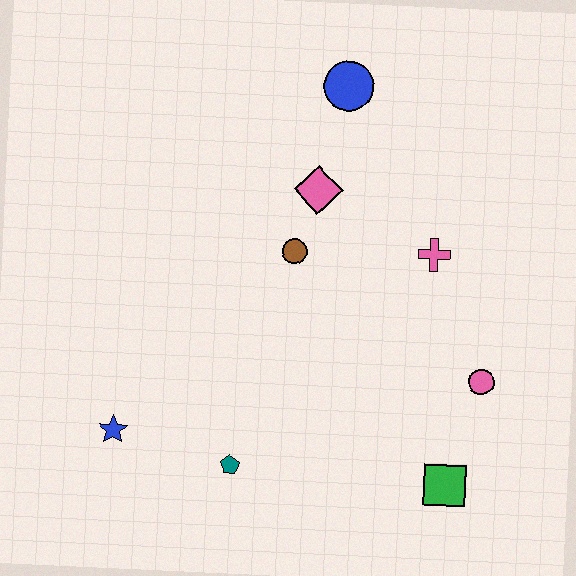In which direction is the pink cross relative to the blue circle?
The pink cross is below the blue circle.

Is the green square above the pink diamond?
No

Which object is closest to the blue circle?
The pink diamond is closest to the blue circle.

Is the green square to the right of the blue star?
Yes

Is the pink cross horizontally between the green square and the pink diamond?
Yes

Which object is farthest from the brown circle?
The green square is farthest from the brown circle.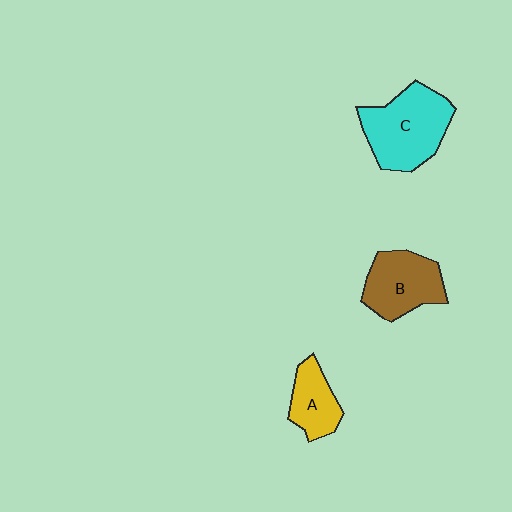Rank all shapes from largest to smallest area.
From largest to smallest: C (cyan), B (brown), A (yellow).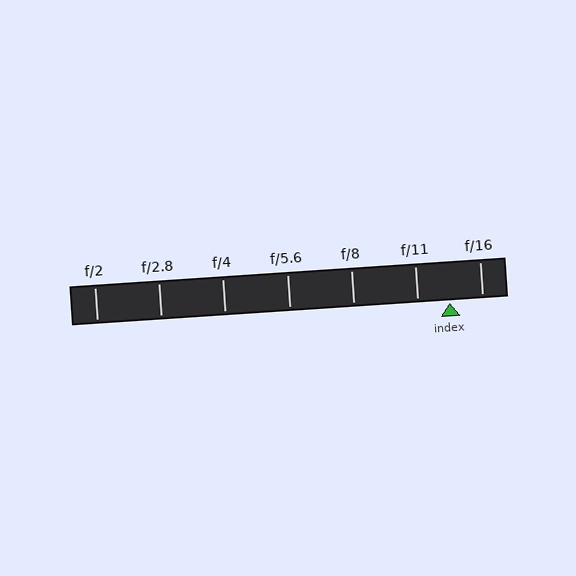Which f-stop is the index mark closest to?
The index mark is closest to f/11.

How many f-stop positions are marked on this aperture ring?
There are 7 f-stop positions marked.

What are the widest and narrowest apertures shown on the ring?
The widest aperture shown is f/2 and the narrowest is f/16.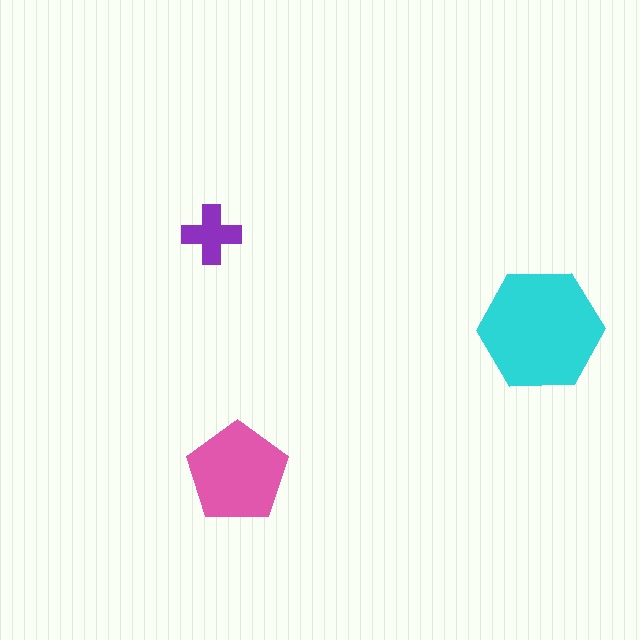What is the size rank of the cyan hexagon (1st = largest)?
1st.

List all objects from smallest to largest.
The purple cross, the pink pentagon, the cyan hexagon.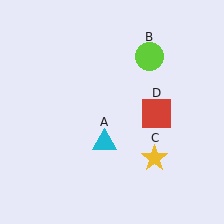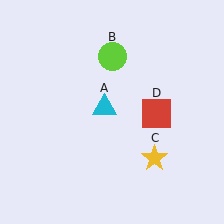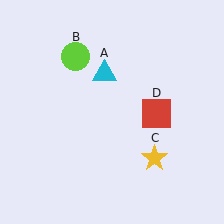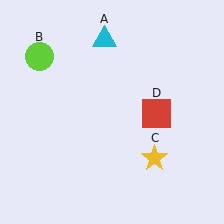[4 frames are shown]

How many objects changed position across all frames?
2 objects changed position: cyan triangle (object A), lime circle (object B).